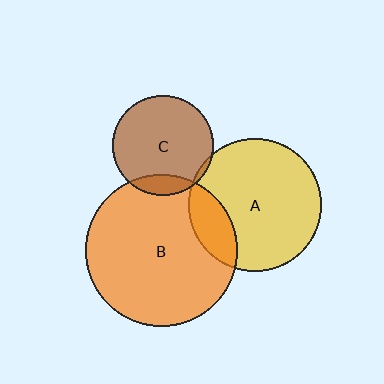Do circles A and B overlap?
Yes.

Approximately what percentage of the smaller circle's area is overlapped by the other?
Approximately 20%.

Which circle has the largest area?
Circle B (orange).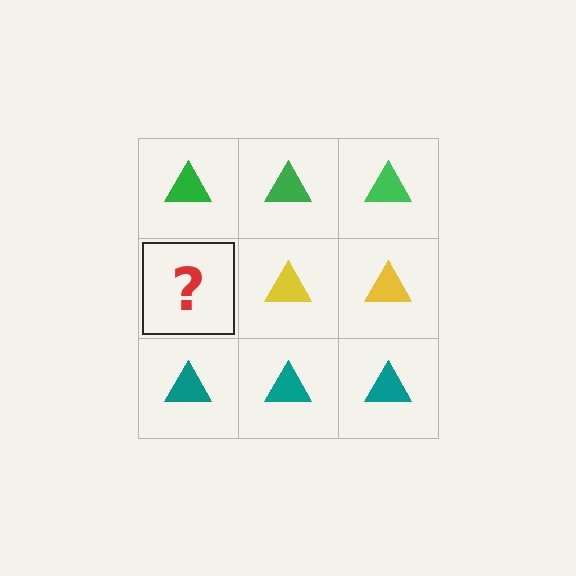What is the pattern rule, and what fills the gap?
The rule is that each row has a consistent color. The gap should be filled with a yellow triangle.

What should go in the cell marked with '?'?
The missing cell should contain a yellow triangle.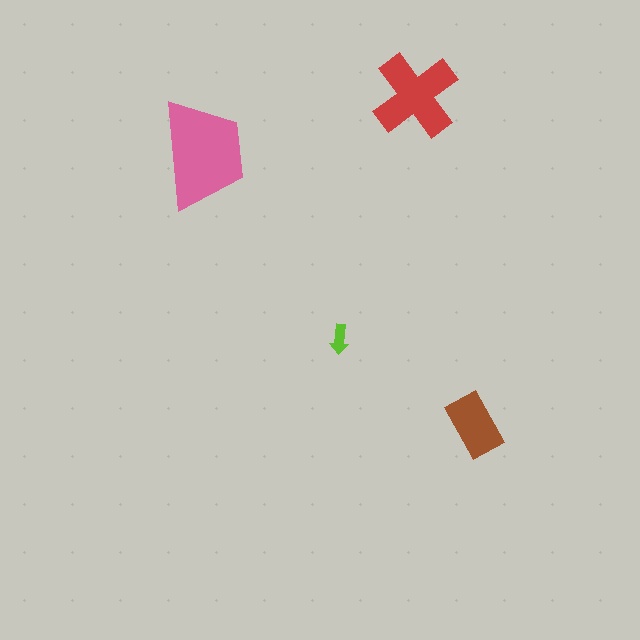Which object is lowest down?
The brown rectangle is bottommost.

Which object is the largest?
The pink trapezoid.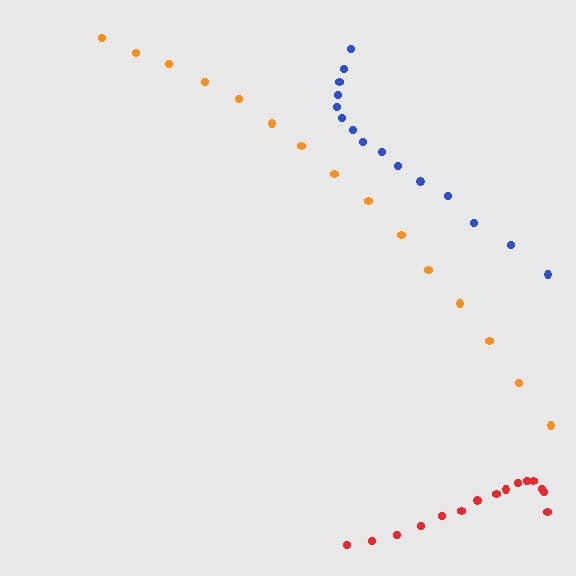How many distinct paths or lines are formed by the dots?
There are 3 distinct paths.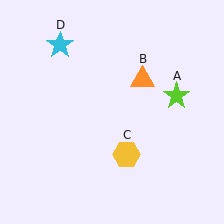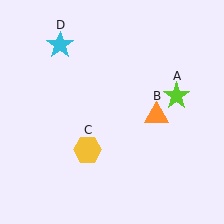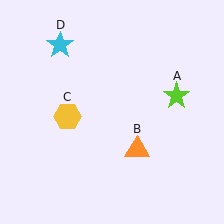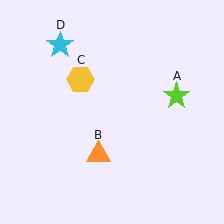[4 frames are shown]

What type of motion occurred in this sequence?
The orange triangle (object B), yellow hexagon (object C) rotated clockwise around the center of the scene.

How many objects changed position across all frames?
2 objects changed position: orange triangle (object B), yellow hexagon (object C).